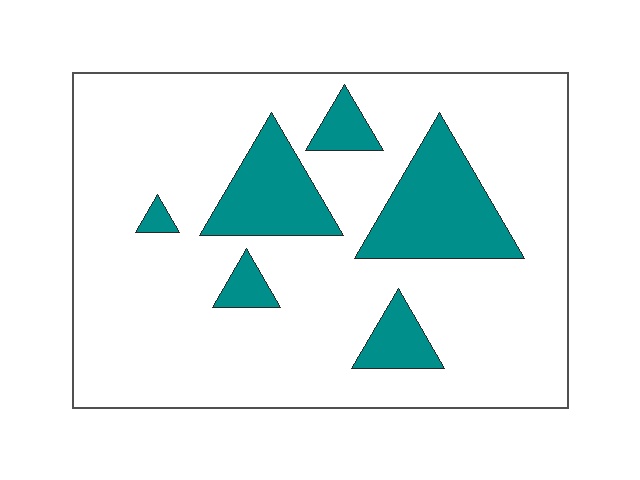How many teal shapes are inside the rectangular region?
6.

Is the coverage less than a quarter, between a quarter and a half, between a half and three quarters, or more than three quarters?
Less than a quarter.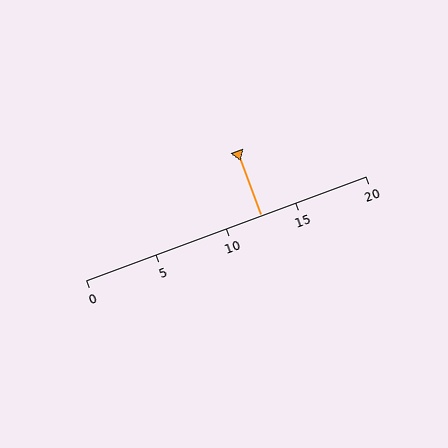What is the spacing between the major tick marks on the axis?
The major ticks are spaced 5 apart.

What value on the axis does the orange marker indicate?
The marker indicates approximately 12.5.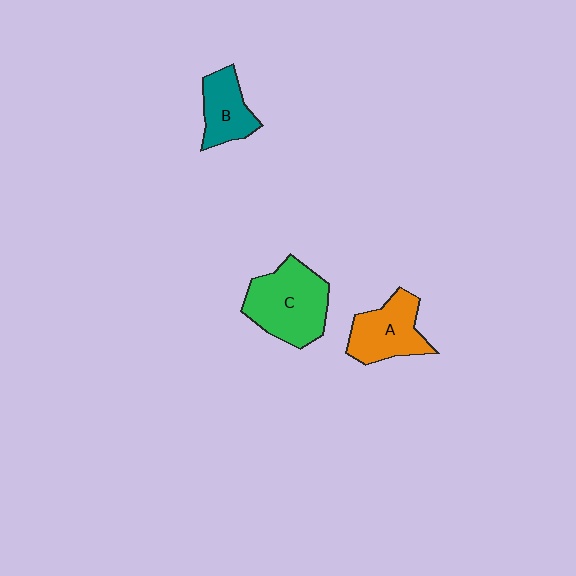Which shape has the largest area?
Shape C (green).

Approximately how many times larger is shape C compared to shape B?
Approximately 1.7 times.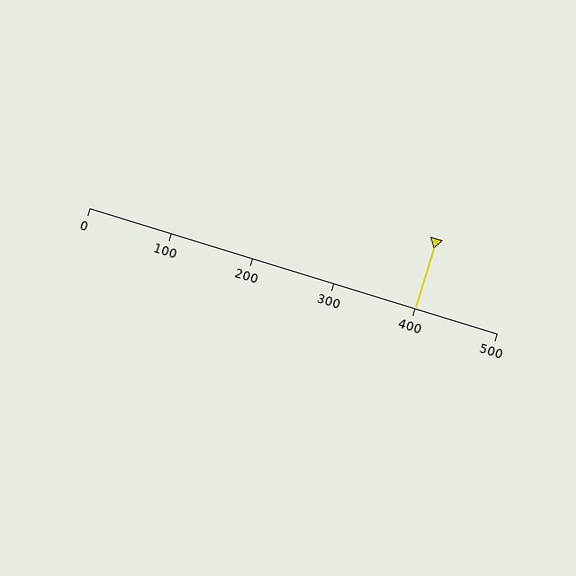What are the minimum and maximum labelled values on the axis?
The axis runs from 0 to 500.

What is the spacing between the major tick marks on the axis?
The major ticks are spaced 100 apart.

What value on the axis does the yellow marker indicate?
The marker indicates approximately 400.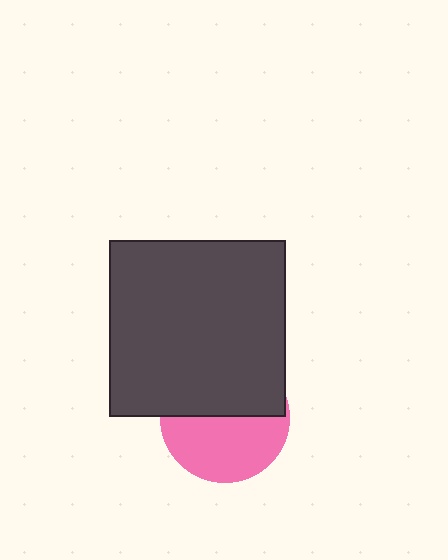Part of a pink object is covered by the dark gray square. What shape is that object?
It is a circle.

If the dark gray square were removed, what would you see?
You would see the complete pink circle.